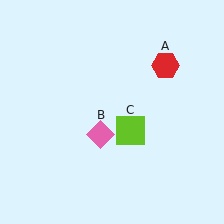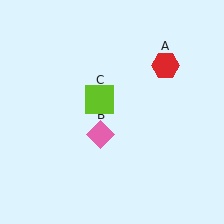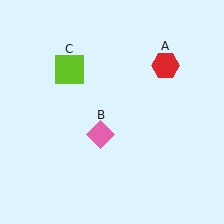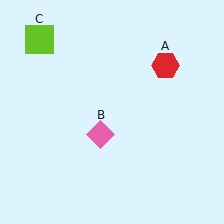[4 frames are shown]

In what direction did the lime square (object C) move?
The lime square (object C) moved up and to the left.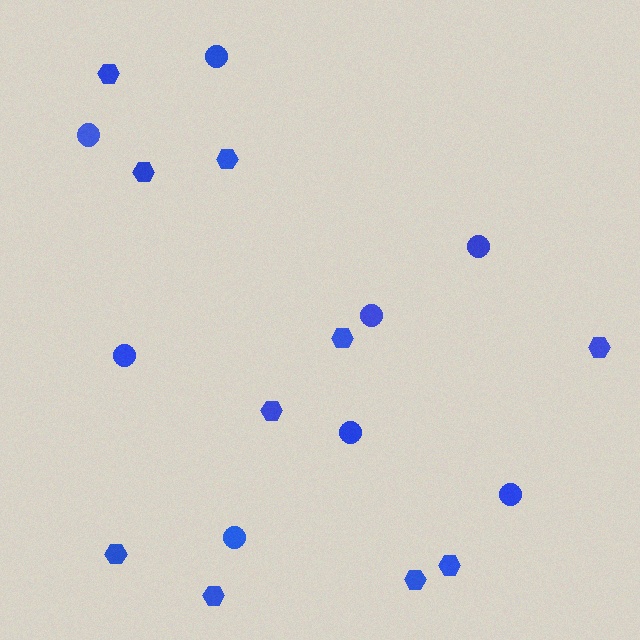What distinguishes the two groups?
There are 2 groups: one group of hexagons (10) and one group of circles (8).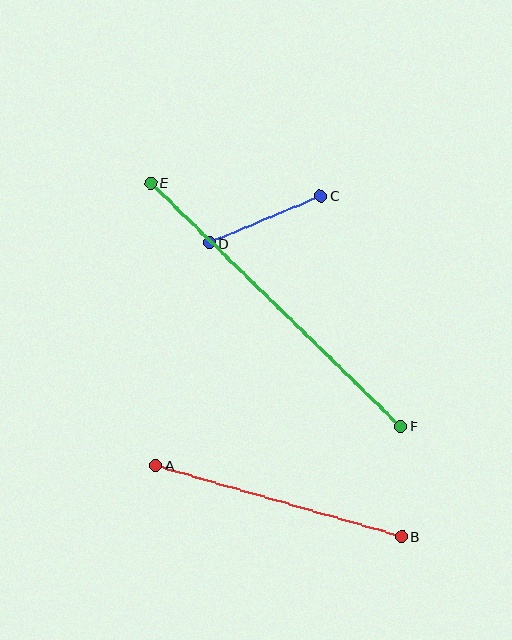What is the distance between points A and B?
The distance is approximately 256 pixels.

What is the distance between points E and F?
The distance is approximately 349 pixels.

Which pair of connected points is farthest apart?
Points E and F are farthest apart.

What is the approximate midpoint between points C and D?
The midpoint is at approximately (265, 219) pixels.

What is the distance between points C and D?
The distance is approximately 121 pixels.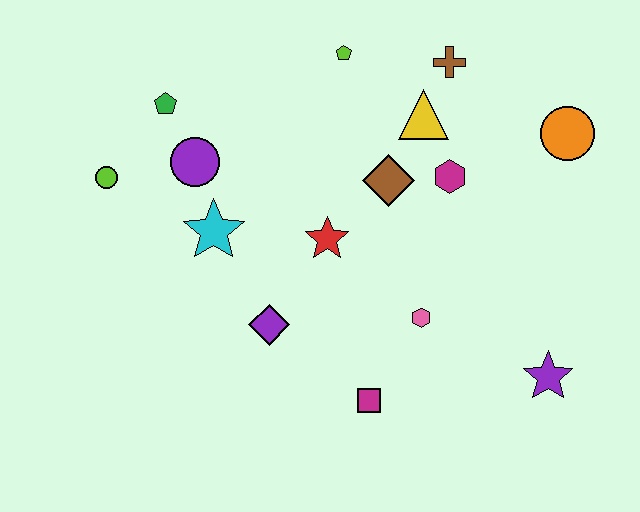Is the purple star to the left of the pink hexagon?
No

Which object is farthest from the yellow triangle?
The lime circle is farthest from the yellow triangle.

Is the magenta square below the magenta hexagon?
Yes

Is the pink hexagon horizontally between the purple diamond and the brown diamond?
No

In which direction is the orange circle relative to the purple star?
The orange circle is above the purple star.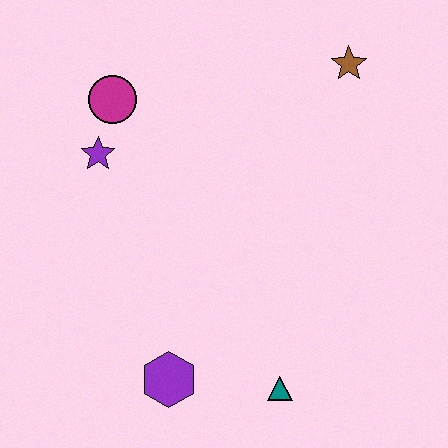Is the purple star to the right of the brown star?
No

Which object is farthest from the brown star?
The purple hexagon is farthest from the brown star.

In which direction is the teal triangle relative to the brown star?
The teal triangle is below the brown star.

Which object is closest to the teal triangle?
The purple hexagon is closest to the teal triangle.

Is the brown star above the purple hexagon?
Yes